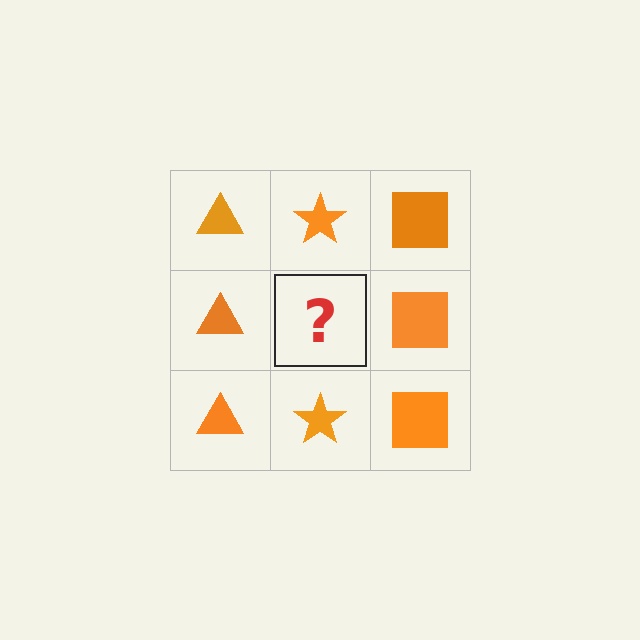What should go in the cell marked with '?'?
The missing cell should contain an orange star.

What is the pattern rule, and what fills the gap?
The rule is that each column has a consistent shape. The gap should be filled with an orange star.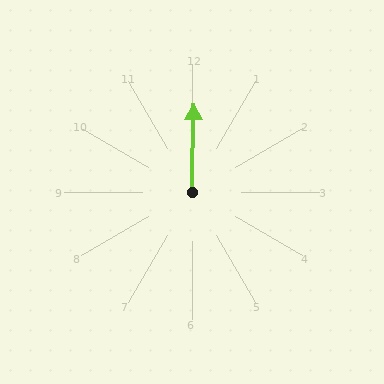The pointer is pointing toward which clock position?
Roughly 12 o'clock.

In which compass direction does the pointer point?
North.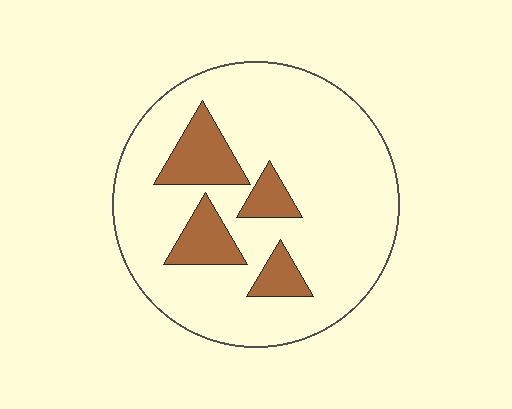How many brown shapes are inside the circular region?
4.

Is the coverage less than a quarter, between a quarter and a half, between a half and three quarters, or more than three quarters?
Less than a quarter.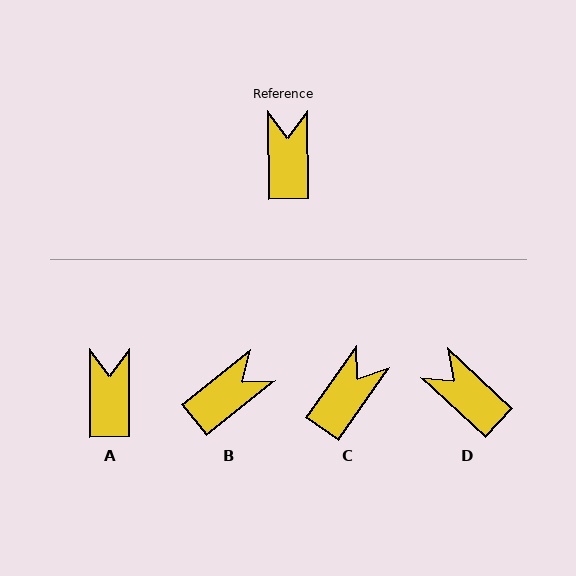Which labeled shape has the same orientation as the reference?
A.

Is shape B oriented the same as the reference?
No, it is off by about 52 degrees.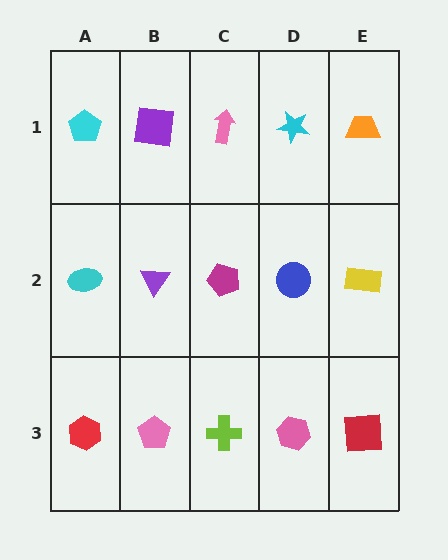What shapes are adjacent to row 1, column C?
A magenta pentagon (row 2, column C), a purple square (row 1, column B), a cyan star (row 1, column D).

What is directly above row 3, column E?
A yellow rectangle.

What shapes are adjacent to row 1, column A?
A cyan ellipse (row 2, column A), a purple square (row 1, column B).